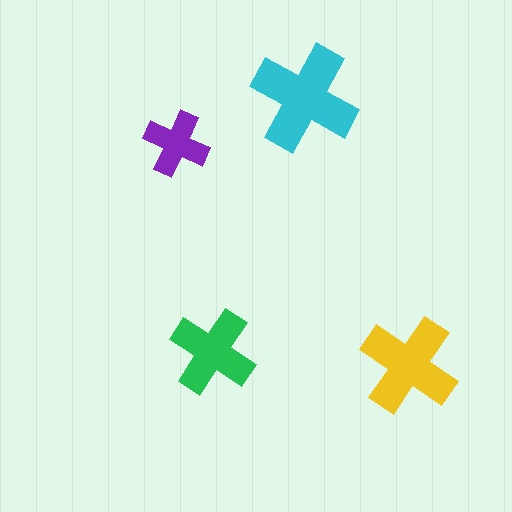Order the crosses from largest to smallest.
the cyan one, the yellow one, the green one, the purple one.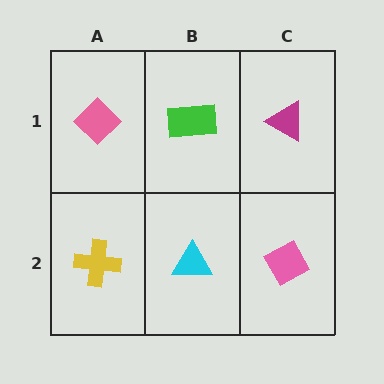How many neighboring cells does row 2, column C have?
2.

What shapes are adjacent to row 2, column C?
A magenta triangle (row 1, column C), a cyan triangle (row 2, column B).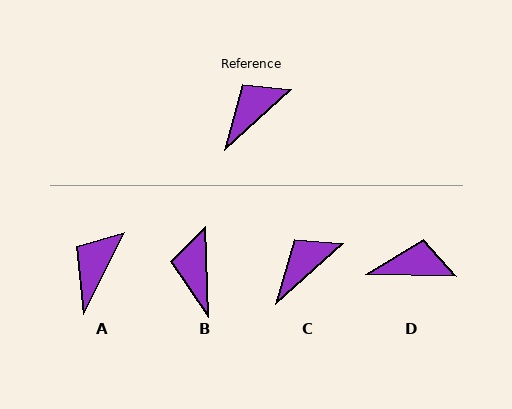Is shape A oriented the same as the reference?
No, it is off by about 22 degrees.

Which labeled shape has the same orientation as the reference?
C.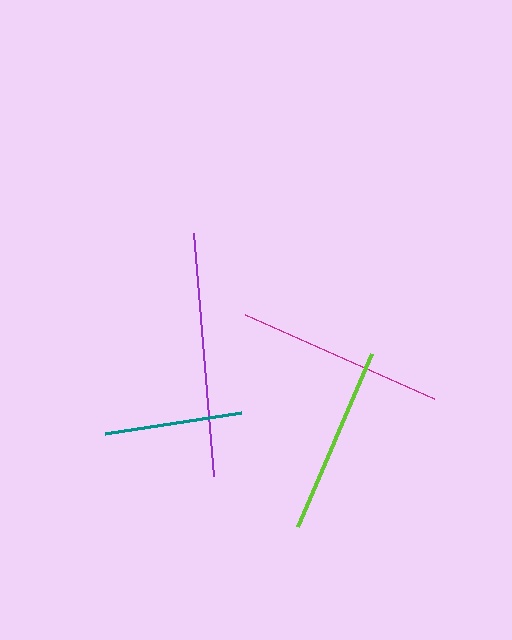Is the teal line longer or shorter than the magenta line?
The magenta line is longer than the teal line.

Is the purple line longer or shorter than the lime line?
The purple line is longer than the lime line.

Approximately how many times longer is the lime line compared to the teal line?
The lime line is approximately 1.4 times the length of the teal line.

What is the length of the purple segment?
The purple segment is approximately 244 pixels long.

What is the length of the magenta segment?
The magenta segment is approximately 206 pixels long.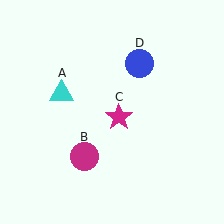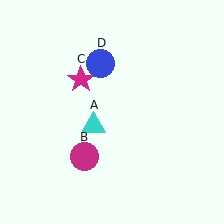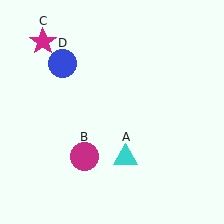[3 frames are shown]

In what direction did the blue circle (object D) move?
The blue circle (object D) moved left.